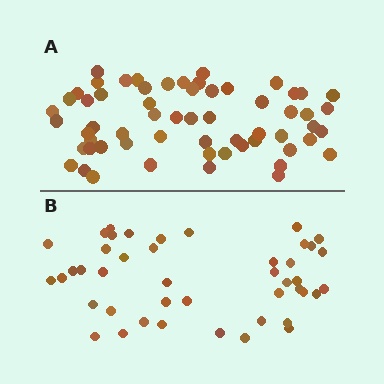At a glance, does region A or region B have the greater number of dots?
Region A (the top region) has more dots.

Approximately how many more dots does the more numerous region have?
Region A has approximately 15 more dots than region B.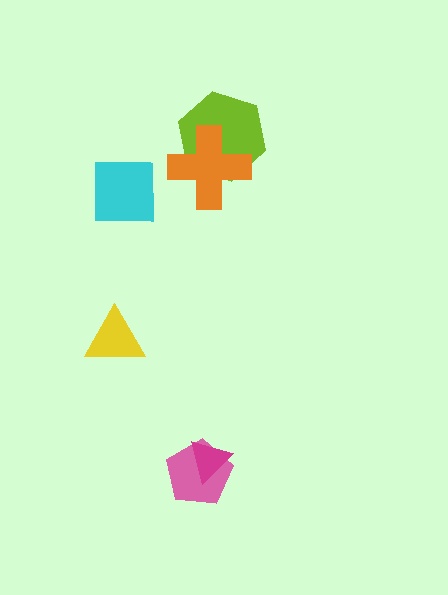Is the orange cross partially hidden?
No, no other shape covers it.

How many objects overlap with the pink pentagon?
1 object overlaps with the pink pentagon.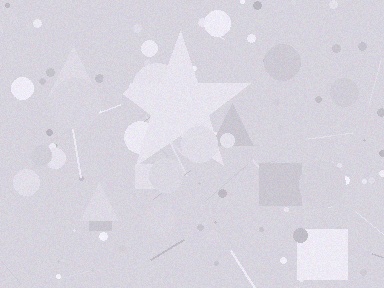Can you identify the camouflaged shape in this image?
The camouflaged shape is a star.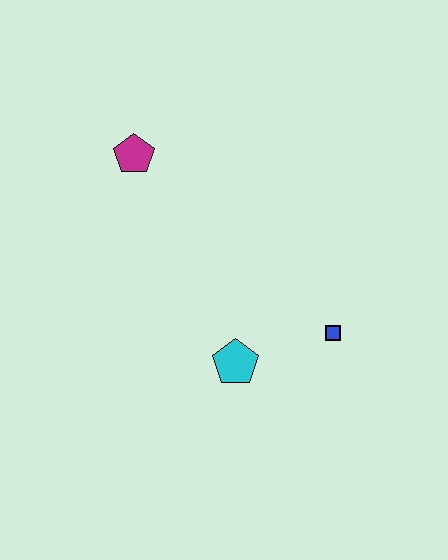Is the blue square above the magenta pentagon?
No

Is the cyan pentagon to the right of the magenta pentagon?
Yes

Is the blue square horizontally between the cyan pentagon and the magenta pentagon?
No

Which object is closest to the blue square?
The cyan pentagon is closest to the blue square.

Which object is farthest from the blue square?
The magenta pentagon is farthest from the blue square.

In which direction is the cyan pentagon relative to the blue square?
The cyan pentagon is to the left of the blue square.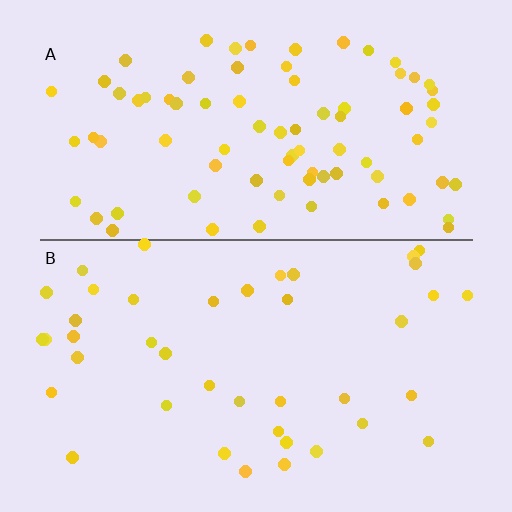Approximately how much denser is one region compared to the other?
Approximately 2.0× — region A over region B.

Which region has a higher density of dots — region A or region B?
A (the top).